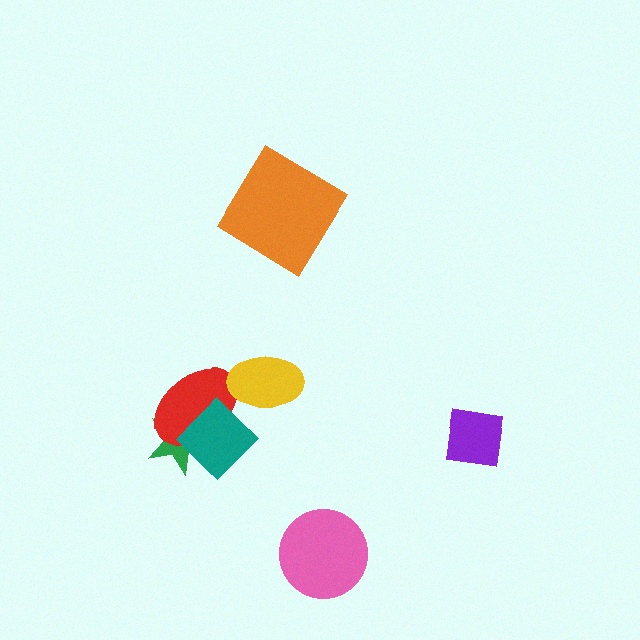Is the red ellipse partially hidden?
Yes, it is partially covered by another shape.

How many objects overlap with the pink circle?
0 objects overlap with the pink circle.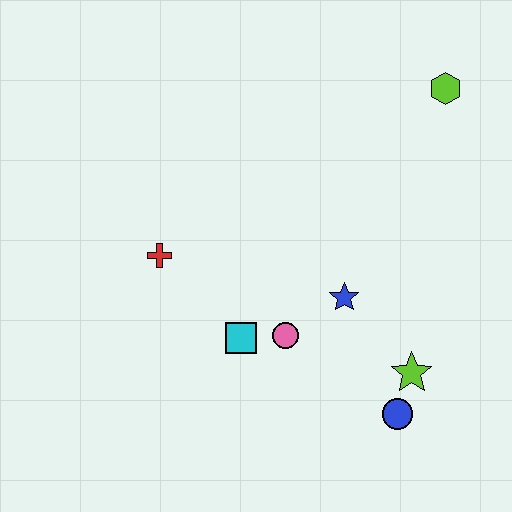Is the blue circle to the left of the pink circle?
No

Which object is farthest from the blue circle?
The lime hexagon is farthest from the blue circle.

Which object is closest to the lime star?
The blue circle is closest to the lime star.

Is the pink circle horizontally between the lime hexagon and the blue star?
No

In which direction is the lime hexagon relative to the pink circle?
The lime hexagon is above the pink circle.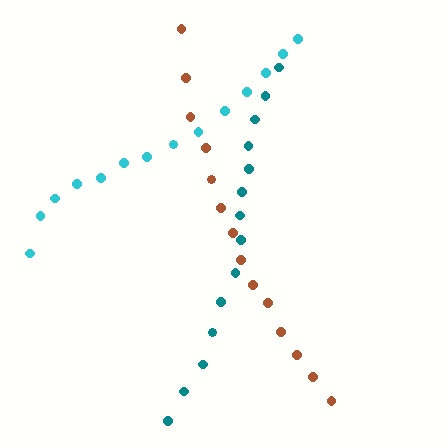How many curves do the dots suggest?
There are 3 distinct paths.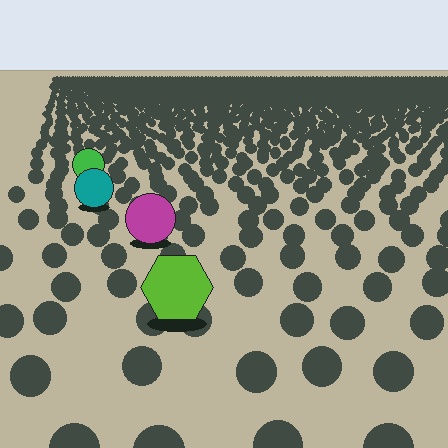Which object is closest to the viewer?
The lime hexagon is closest. The texture marks near it are larger and more spread out.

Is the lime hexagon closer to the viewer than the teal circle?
Yes. The lime hexagon is closer — you can tell from the texture gradient: the ground texture is coarser near it.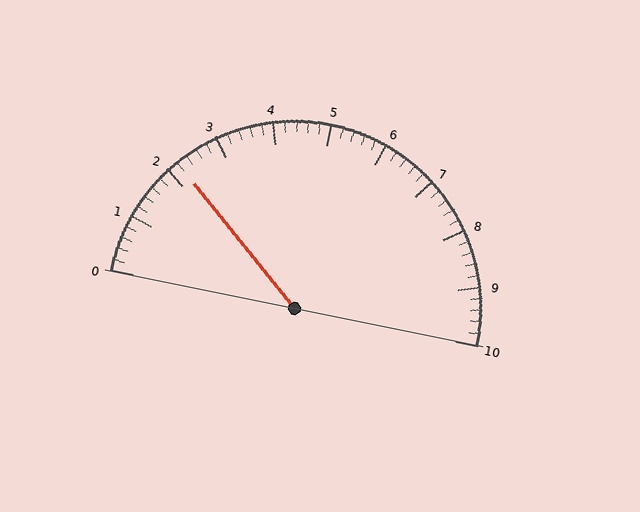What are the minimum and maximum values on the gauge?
The gauge ranges from 0 to 10.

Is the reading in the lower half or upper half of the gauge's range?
The reading is in the lower half of the range (0 to 10).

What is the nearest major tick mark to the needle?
The nearest major tick mark is 2.